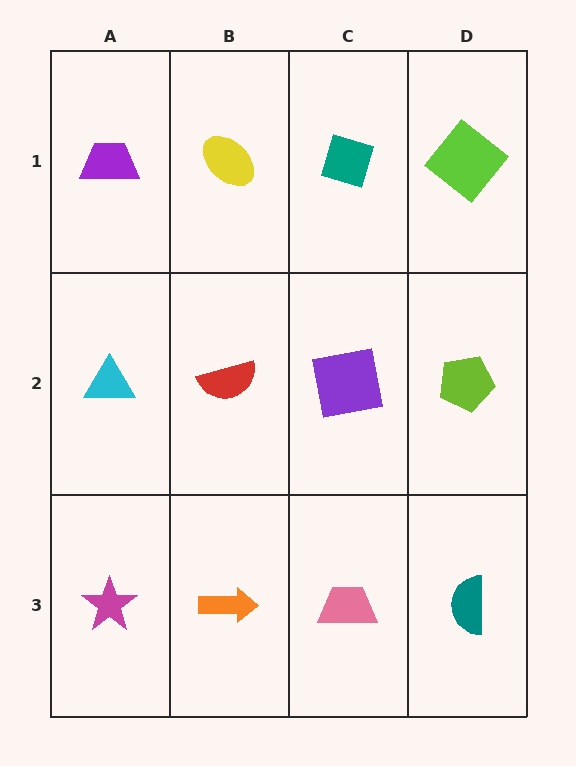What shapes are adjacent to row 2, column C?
A teal diamond (row 1, column C), a pink trapezoid (row 3, column C), a red semicircle (row 2, column B), a lime pentagon (row 2, column D).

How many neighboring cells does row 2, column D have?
3.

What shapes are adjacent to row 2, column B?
A yellow ellipse (row 1, column B), an orange arrow (row 3, column B), a cyan triangle (row 2, column A), a purple square (row 2, column C).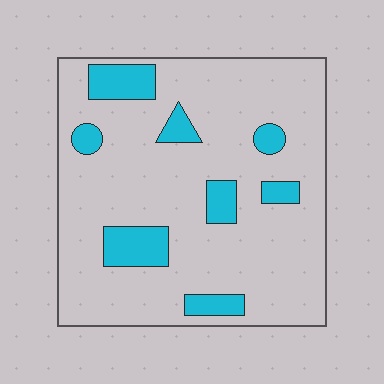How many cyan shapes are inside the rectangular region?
8.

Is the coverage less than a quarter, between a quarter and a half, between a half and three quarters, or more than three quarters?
Less than a quarter.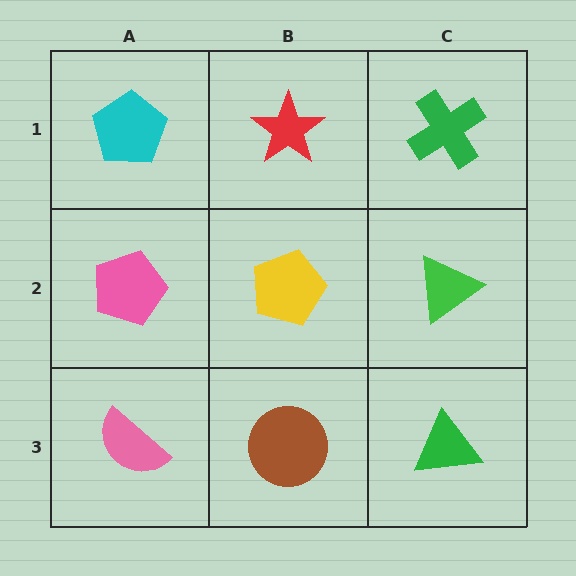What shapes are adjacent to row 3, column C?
A green triangle (row 2, column C), a brown circle (row 3, column B).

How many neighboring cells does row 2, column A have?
3.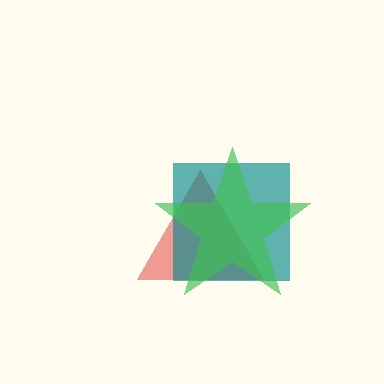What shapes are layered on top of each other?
The layered shapes are: a red triangle, a teal square, a green star.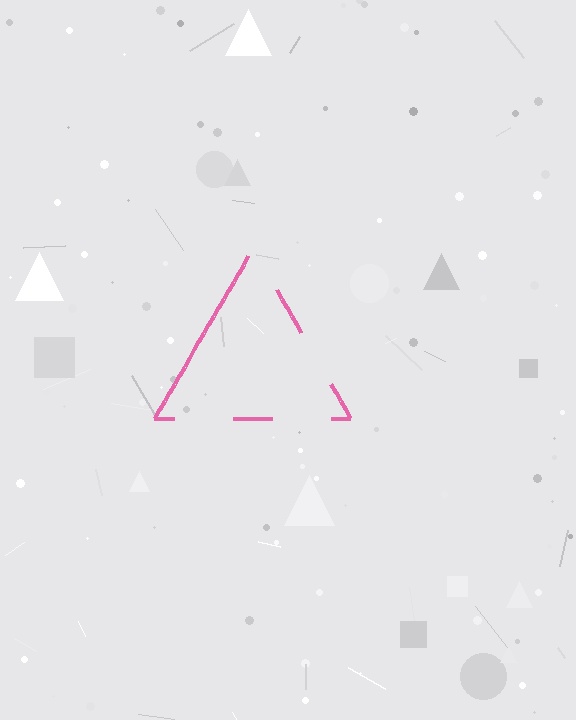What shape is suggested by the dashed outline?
The dashed outline suggests a triangle.